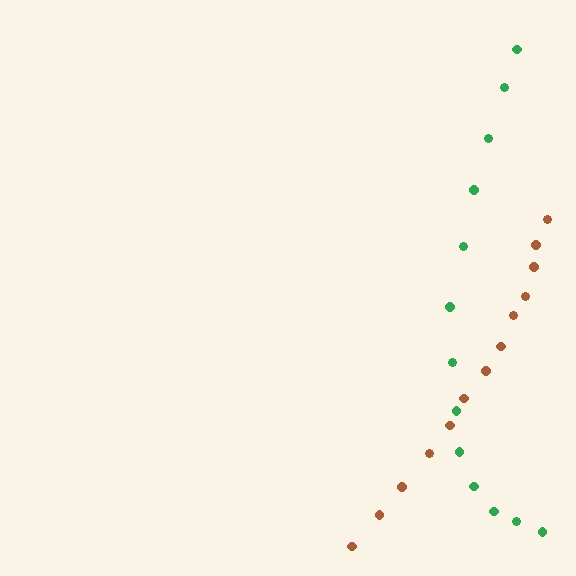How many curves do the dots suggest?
There are 2 distinct paths.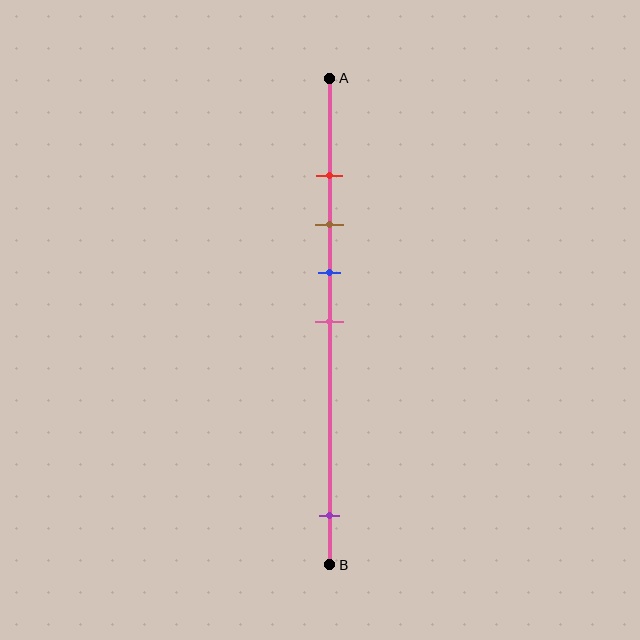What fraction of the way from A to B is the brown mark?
The brown mark is approximately 30% (0.3) of the way from A to B.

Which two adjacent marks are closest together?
The red and brown marks are the closest adjacent pair.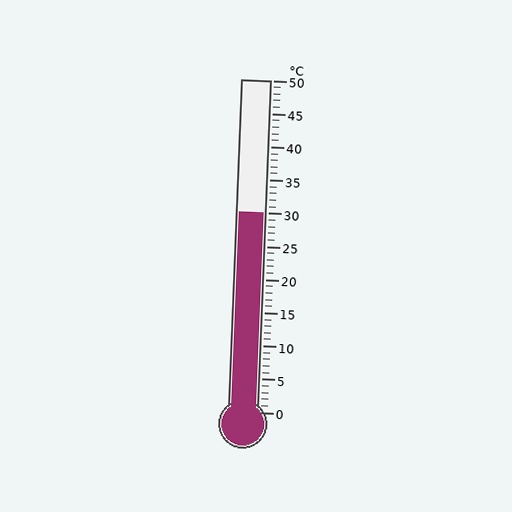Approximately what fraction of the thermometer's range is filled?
The thermometer is filled to approximately 60% of its range.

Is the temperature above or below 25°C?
The temperature is above 25°C.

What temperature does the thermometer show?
The thermometer shows approximately 30°C.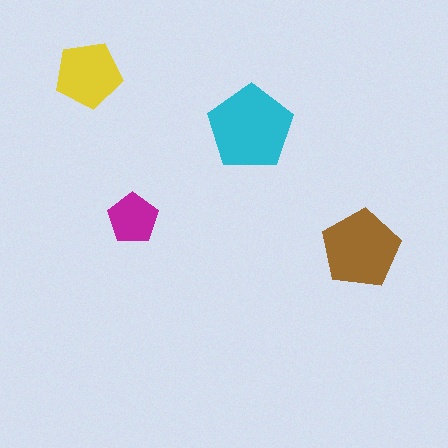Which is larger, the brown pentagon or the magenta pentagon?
The brown one.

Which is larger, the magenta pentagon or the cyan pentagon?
The cyan one.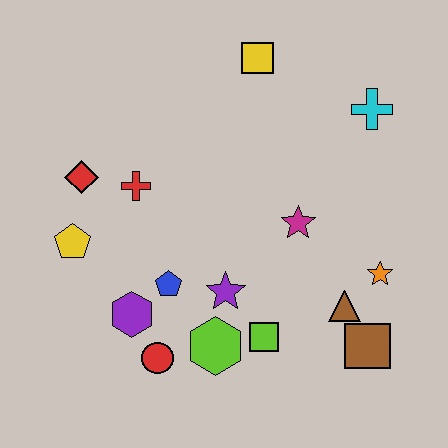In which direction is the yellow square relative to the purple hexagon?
The yellow square is above the purple hexagon.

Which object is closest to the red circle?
The purple hexagon is closest to the red circle.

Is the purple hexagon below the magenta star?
Yes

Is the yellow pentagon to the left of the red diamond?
Yes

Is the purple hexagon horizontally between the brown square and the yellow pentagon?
Yes